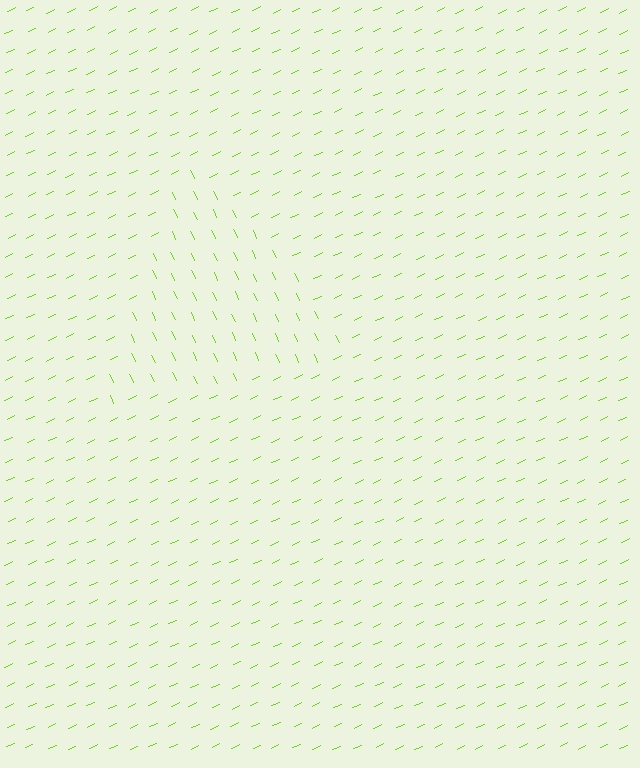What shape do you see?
I see a triangle.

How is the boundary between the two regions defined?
The boundary is defined purely by a change in line orientation (approximately 89 degrees difference). All lines are the same color and thickness.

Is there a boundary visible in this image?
Yes, there is a texture boundary formed by a change in line orientation.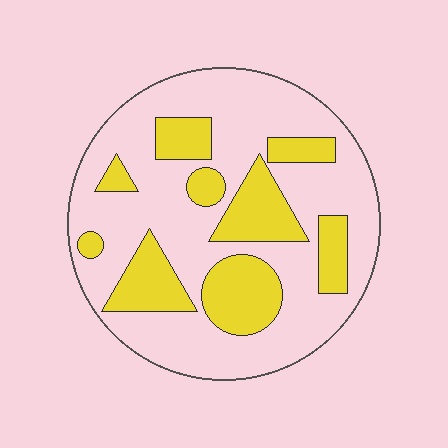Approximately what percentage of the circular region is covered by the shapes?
Approximately 30%.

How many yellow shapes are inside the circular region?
9.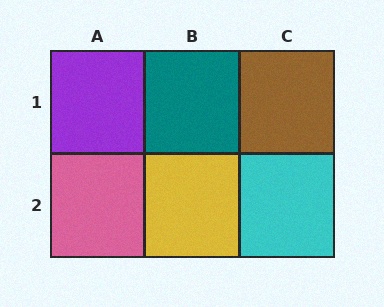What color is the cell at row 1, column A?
Purple.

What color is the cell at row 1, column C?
Brown.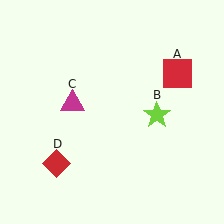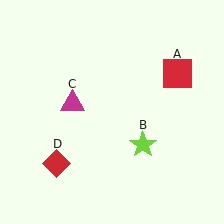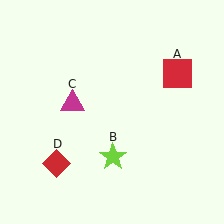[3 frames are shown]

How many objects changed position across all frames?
1 object changed position: lime star (object B).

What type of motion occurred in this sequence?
The lime star (object B) rotated clockwise around the center of the scene.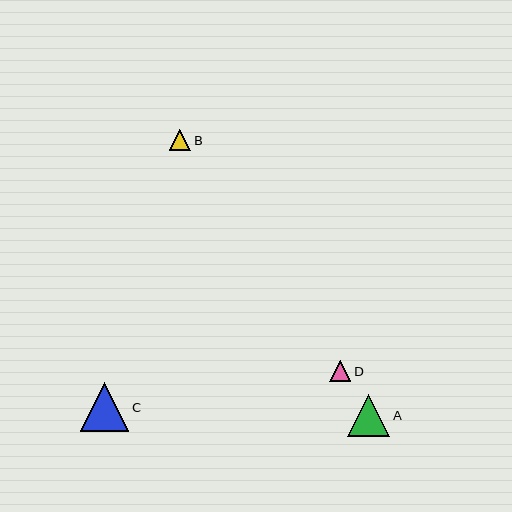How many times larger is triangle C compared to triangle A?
Triangle C is approximately 1.2 times the size of triangle A.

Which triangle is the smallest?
Triangle D is the smallest with a size of approximately 21 pixels.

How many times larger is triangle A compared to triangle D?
Triangle A is approximately 2.0 times the size of triangle D.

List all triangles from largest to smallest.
From largest to smallest: C, A, B, D.